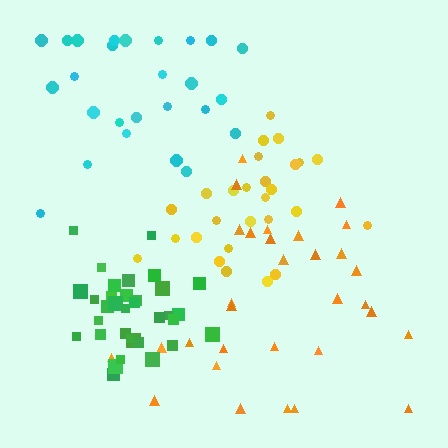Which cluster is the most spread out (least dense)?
Orange.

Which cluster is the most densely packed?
Green.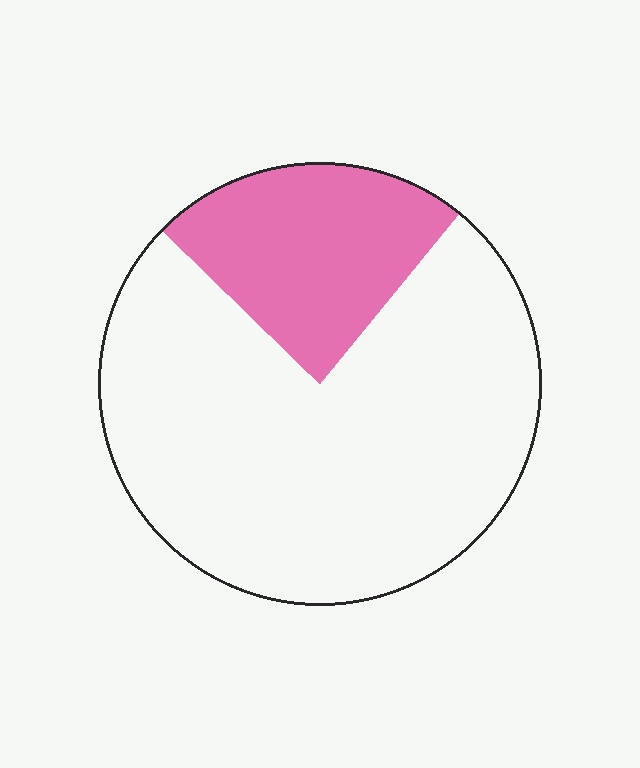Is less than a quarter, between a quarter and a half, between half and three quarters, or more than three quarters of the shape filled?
Less than a quarter.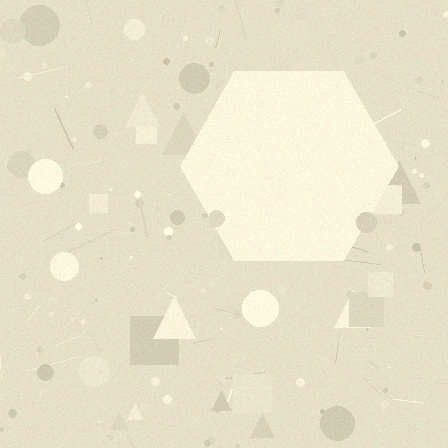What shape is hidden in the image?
A hexagon is hidden in the image.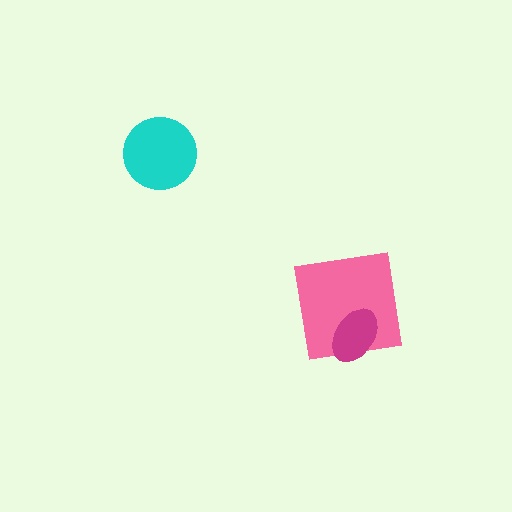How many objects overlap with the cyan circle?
0 objects overlap with the cyan circle.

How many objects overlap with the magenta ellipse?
1 object overlaps with the magenta ellipse.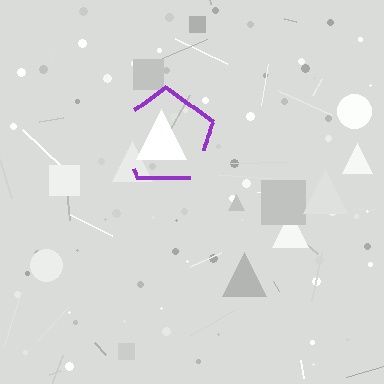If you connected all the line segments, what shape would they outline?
They would outline a pentagon.